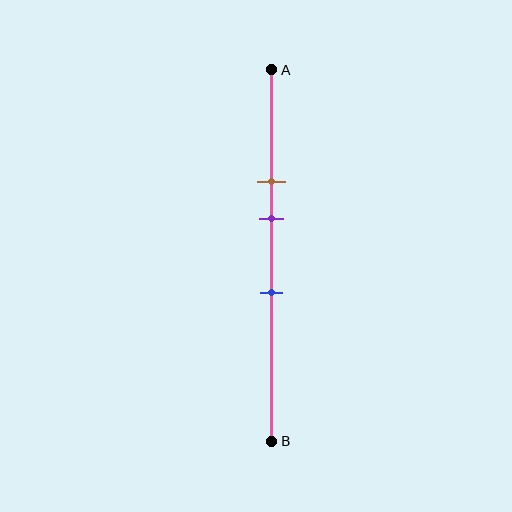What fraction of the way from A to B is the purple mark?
The purple mark is approximately 40% (0.4) of the way from A to B.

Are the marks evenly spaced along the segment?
Yes, the marks are approximately evenly spaced.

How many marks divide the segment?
There are 3 marks dividing the segment.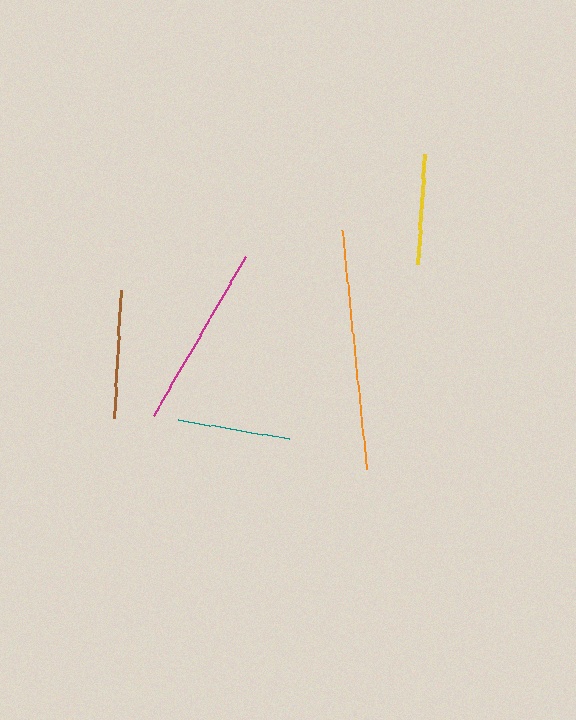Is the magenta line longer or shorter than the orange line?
The orange line is longer than the magenta line.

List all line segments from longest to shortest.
From longest to shortest: orange, magenta, brown, teal, yellow.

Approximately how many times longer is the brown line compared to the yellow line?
The brown line is approximately 1.2 times the length of the yellow line.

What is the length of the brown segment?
The brown segment is approximately 128 pixels long.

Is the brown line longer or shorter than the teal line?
The brown line is longer than the teal line.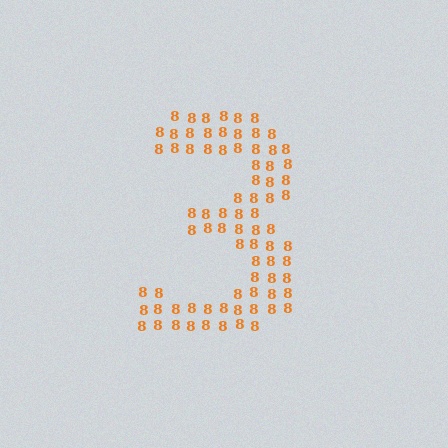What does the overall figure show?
The overall figure shows the digit 3.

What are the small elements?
The small elements are digit 8's.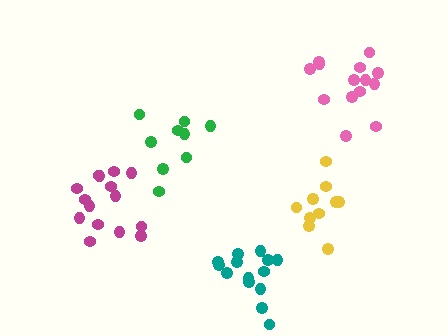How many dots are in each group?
Group 1: 9 dots, Group 2: 15 dots, Group 3: 14 dots, Group 4: 10 dots, Group 5: 14 dots (62 total).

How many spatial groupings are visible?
There are 5 spatial groupings.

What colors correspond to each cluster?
The clusters are colored: green, magenta, pink, yellow, teal.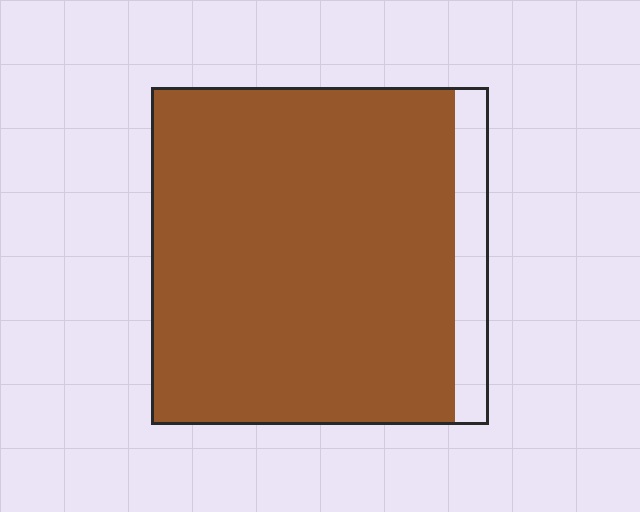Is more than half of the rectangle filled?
Yes.